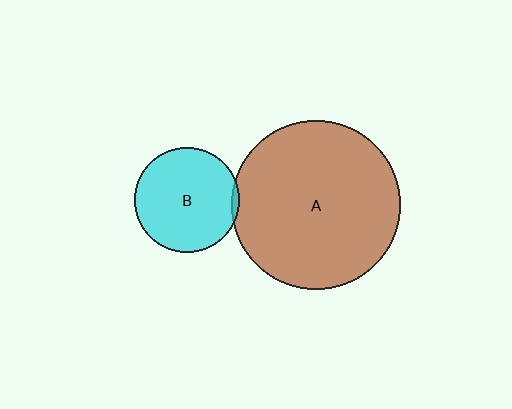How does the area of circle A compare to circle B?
Approximately 2.6 times.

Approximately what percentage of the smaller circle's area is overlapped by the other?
Approximately 5%.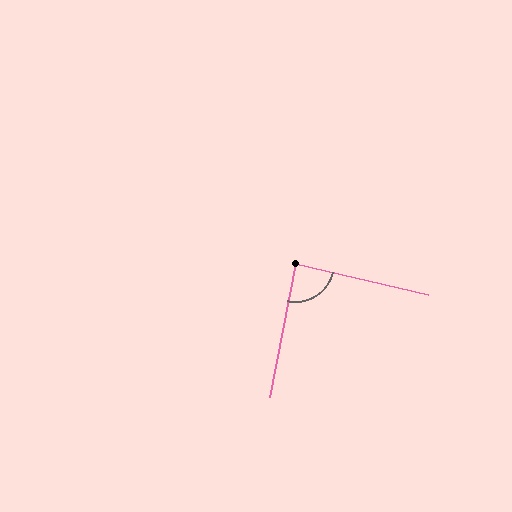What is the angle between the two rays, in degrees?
Approximately 88 degrees.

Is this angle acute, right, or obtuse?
It is approximately a right angle.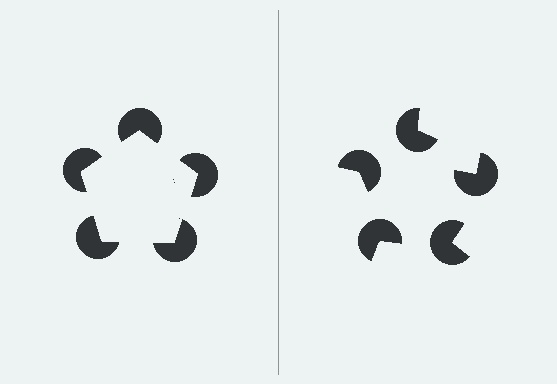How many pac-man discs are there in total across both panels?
10 — 5 on each side.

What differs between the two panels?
The pac-man discs are positioned identically on both sides; only the wedge orientations differ. On the left they align to a pentagon; on the right they are misaligned.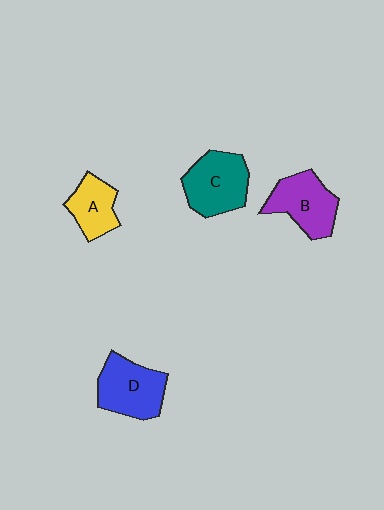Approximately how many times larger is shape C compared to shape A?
Approximately 1.5 times.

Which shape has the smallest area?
Shape A (yellow).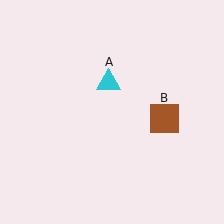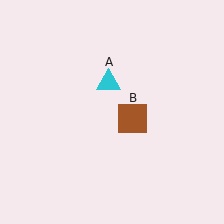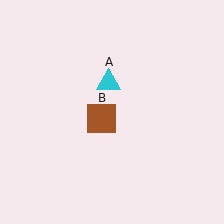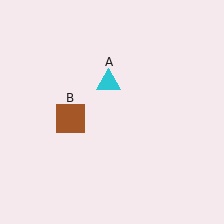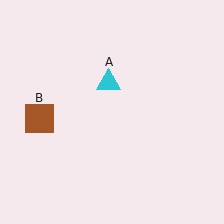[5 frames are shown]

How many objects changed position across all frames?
1 object changed position: brown square (object B).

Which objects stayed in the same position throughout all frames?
Cyan triangle (object A) remained stationary.